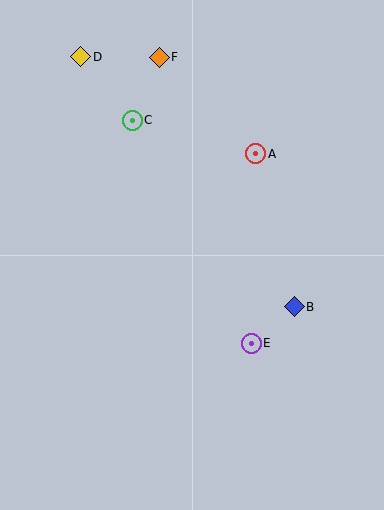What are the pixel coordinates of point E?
Point E is at (251, 343).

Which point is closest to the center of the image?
Point E at (251, 343) is closest to the center.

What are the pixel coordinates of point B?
Point B is at (294, 307).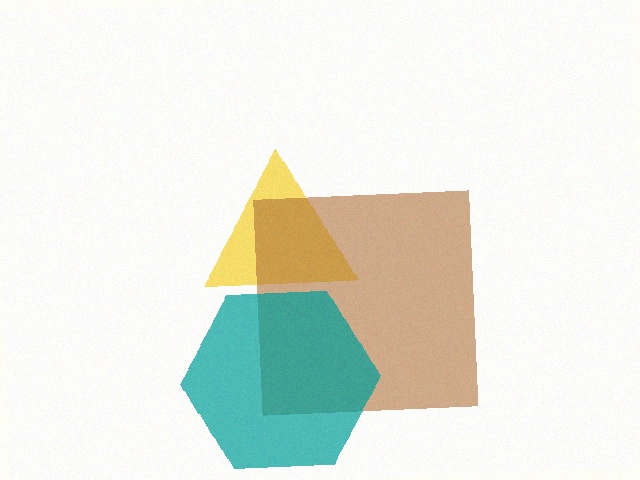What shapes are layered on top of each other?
The layered shapes are: a yellow triangle, a brown square, a teal hexagon.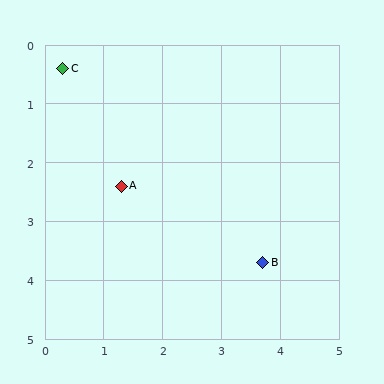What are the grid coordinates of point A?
Point A is at approximately (1.3, 2.4).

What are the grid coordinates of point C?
Point C is at approximately (0.3, 0.4).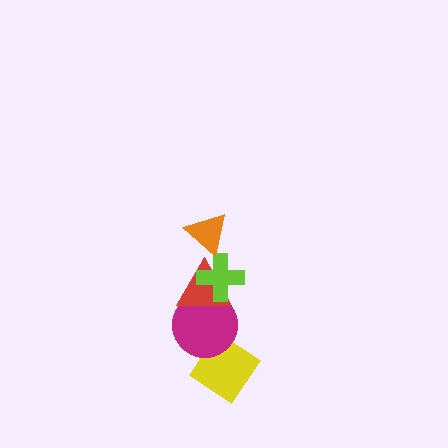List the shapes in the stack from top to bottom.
From top to bottom: the orange triangle, the lime cross, the red triangle, the magenta circle, the yellow diamond.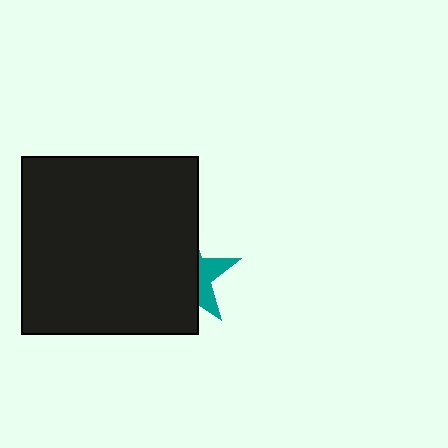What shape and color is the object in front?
The object in front is a black square.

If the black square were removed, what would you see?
You would see the complete teal star.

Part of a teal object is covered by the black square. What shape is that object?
It is a star.